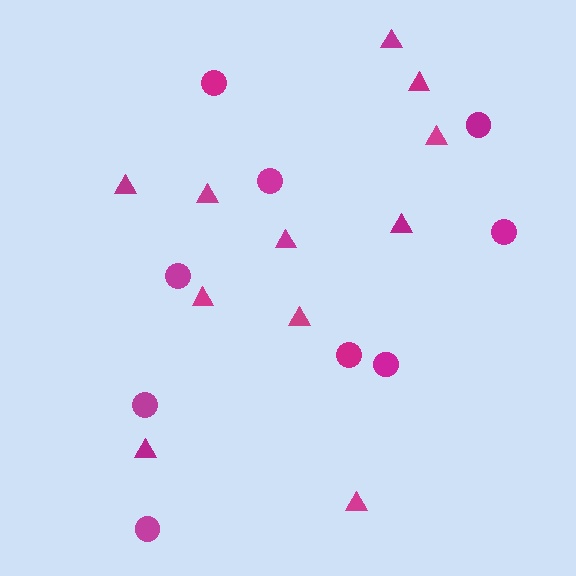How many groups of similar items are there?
There are 2 groups: one group of triangles (11) and one group of circles (9).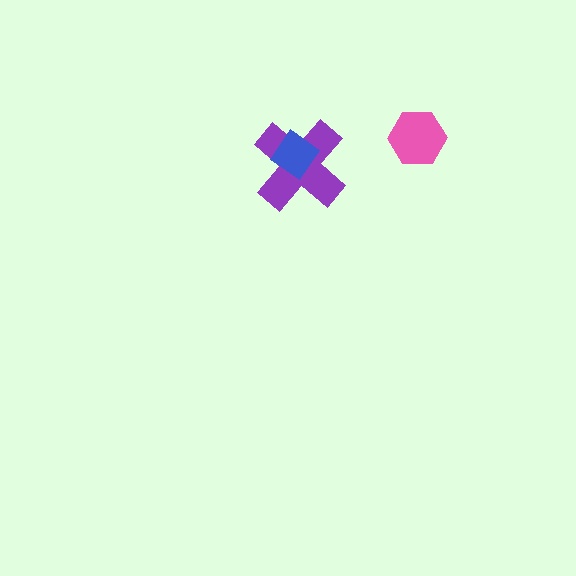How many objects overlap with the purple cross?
1 object overlaps with the purple cross.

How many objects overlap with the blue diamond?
1 object overlaps with the blue diamond.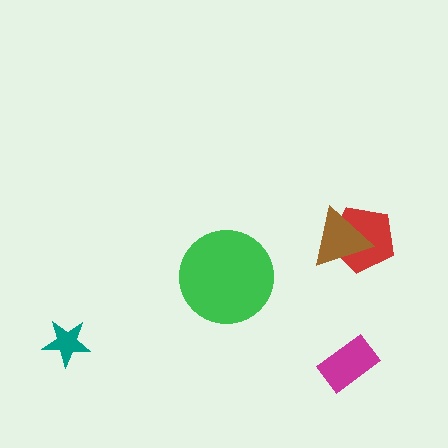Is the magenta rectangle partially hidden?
No, no other shape covers it.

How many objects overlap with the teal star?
0 objects overlap with the teal star.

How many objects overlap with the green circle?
0 objects overlap with the green circle.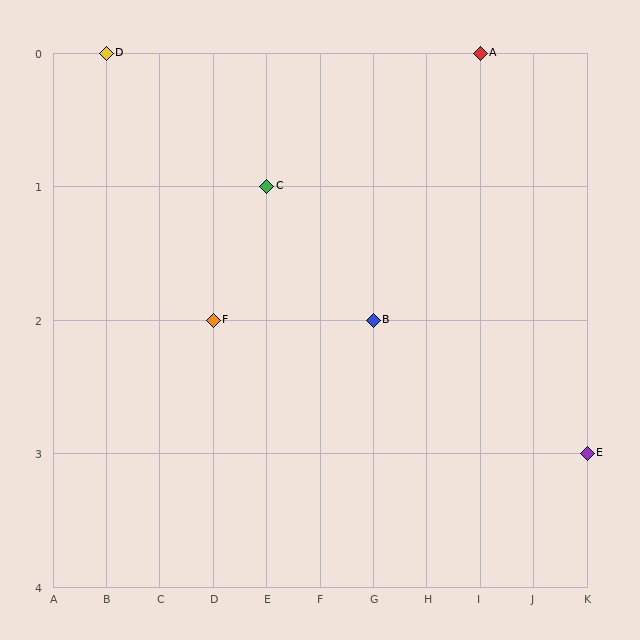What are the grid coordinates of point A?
Point A is at grid coordinates (I, 0).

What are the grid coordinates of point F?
Point F is at grid coordinates (D, 2).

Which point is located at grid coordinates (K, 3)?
Point E is at (K, 3).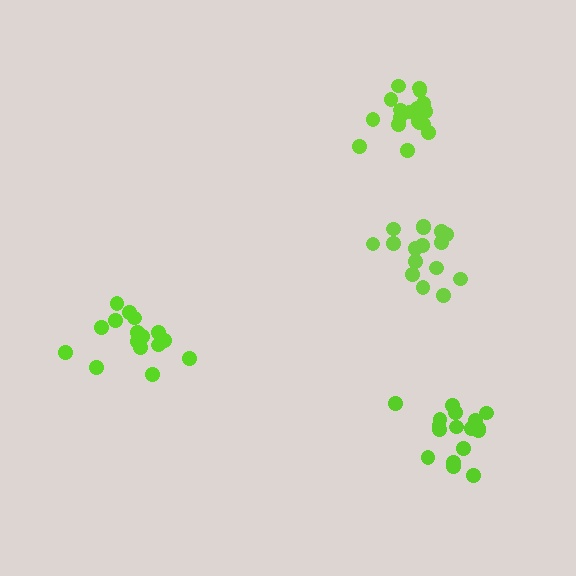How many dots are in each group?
Group 1: 18 dots, Group 2: 18 dots, Group 3: 16 dots, Group 4: 16 dots (68 total).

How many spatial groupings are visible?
There are 4 spatial groupings.